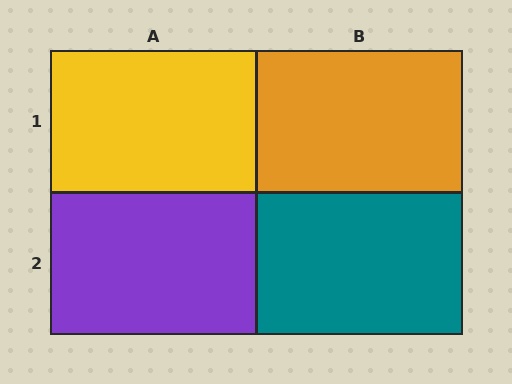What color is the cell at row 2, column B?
Teal.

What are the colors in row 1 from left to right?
Yellow, orange.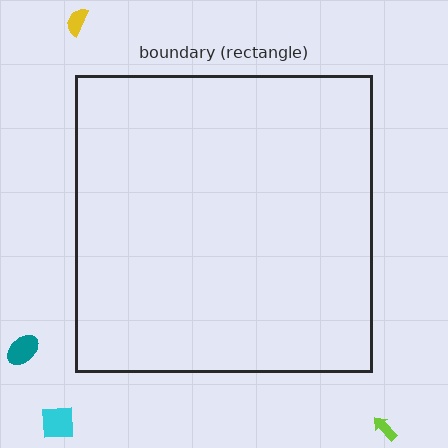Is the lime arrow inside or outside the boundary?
Outside.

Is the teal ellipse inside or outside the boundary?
Outside.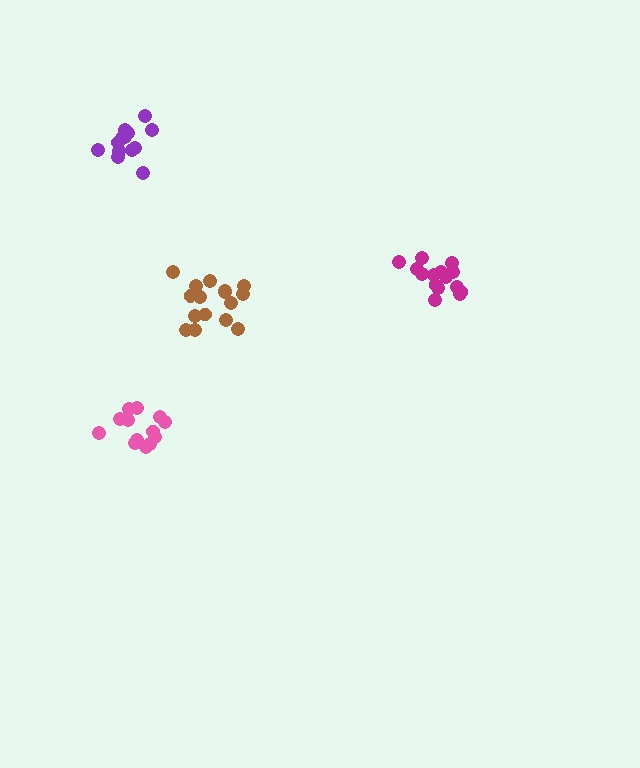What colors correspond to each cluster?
The clusters are colored: pink, brown, purple, magenta.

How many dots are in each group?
Group 1: 13 dots, Group 2: 16 dots, Group 3: 13 dots, Group 4: 15 dots (57 total).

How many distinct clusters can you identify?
There are 4 distinct clusters.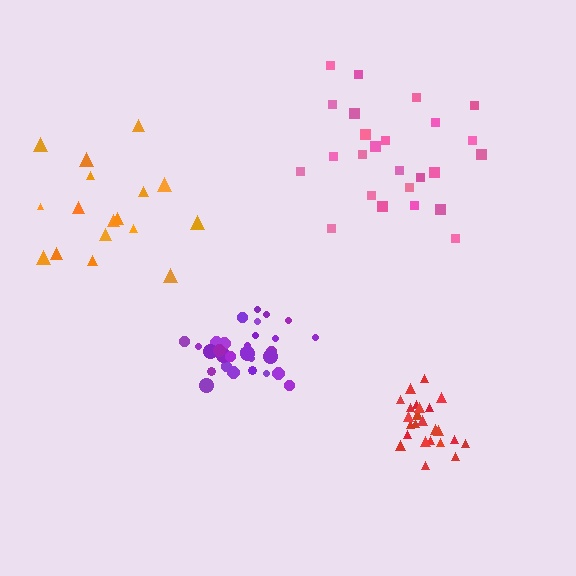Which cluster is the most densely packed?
Purple.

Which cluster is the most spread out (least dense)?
Orange.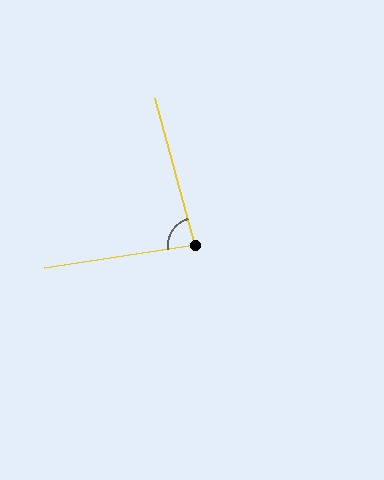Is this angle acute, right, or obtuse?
It is acute.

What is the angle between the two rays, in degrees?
Approximately 83 degrees.